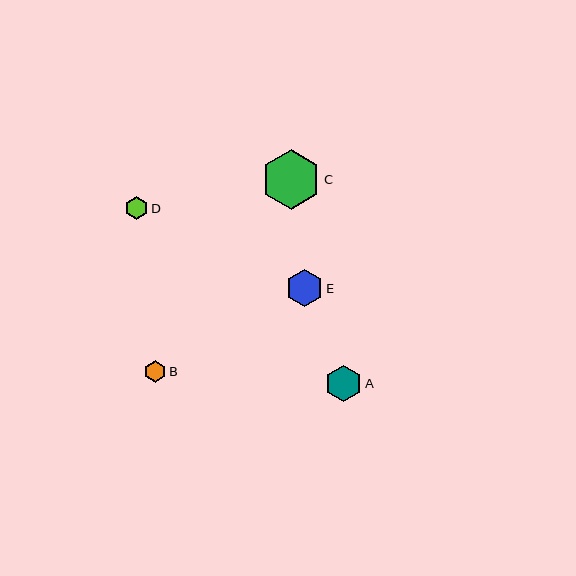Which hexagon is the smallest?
Hexagon B is the smallest with a size of approximately 21 pixels.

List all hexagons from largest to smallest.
From largest to smallest: C, E, A, D, B.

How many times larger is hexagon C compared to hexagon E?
Hexagon C is approximately 1.6 times the size of hexagon E.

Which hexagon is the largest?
Hexagon C is the largest with a size of approximately 59 pixels.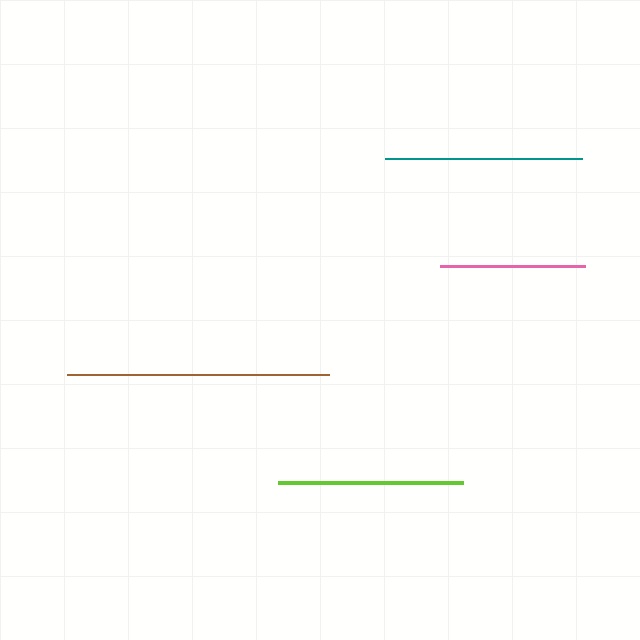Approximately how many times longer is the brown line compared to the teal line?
The brown line is approximately 1.3 times the length of the teal line.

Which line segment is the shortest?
The pink line is the shortest at approximately 145 pixels.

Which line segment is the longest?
The brown line is the longest at approximately 262 pixels.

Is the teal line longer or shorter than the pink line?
The teal line is longer than the pink line.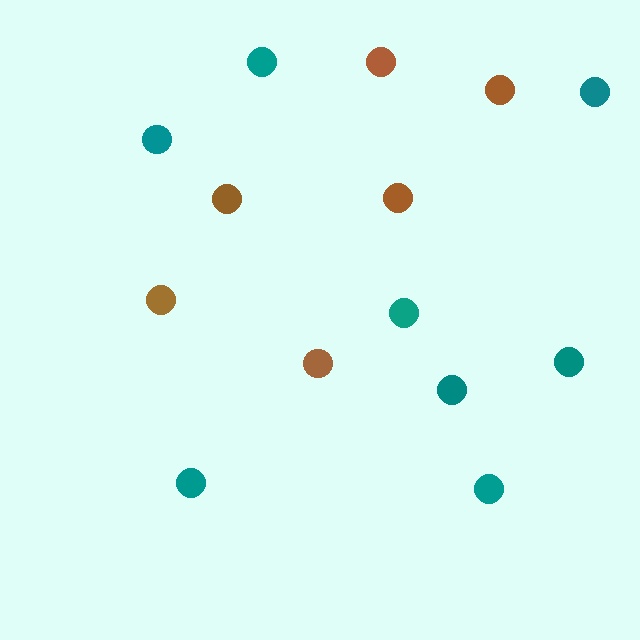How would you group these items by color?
There are 2 groups: one group of teal circles (8) and one group of brown circles (6).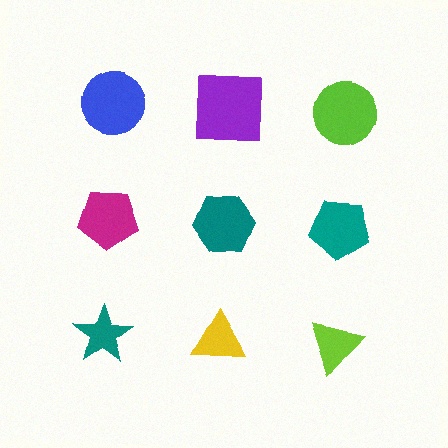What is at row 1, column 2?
A purple square.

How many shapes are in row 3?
3 shapes.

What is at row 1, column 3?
A lime circle.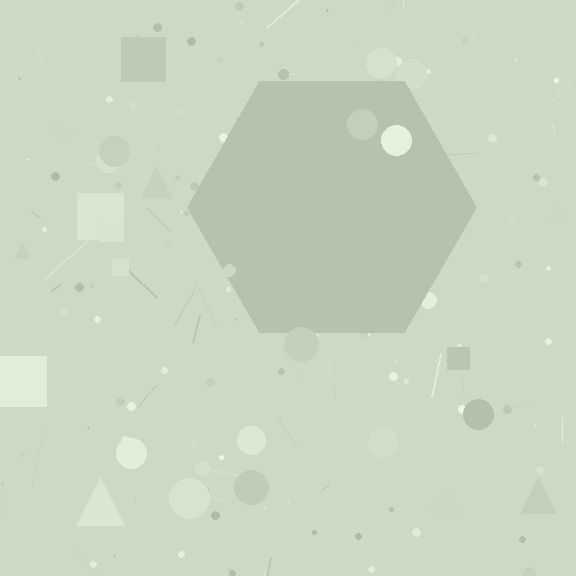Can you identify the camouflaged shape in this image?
The camouflaged shape is a hexagon.